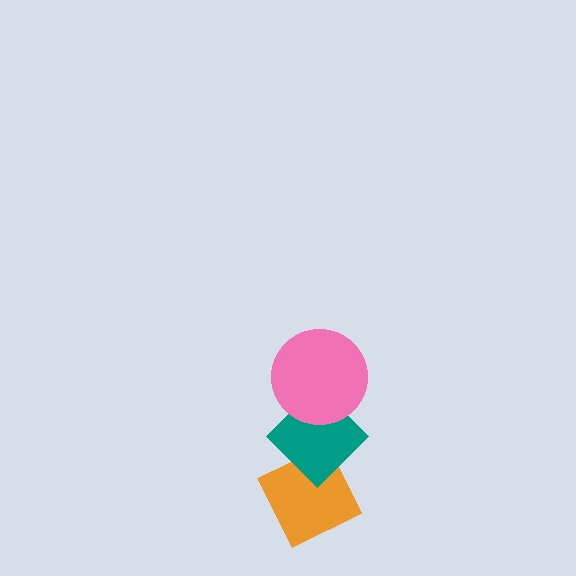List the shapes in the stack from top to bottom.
From top to bottom: the pink circle, the teal diamond, the orange diamond.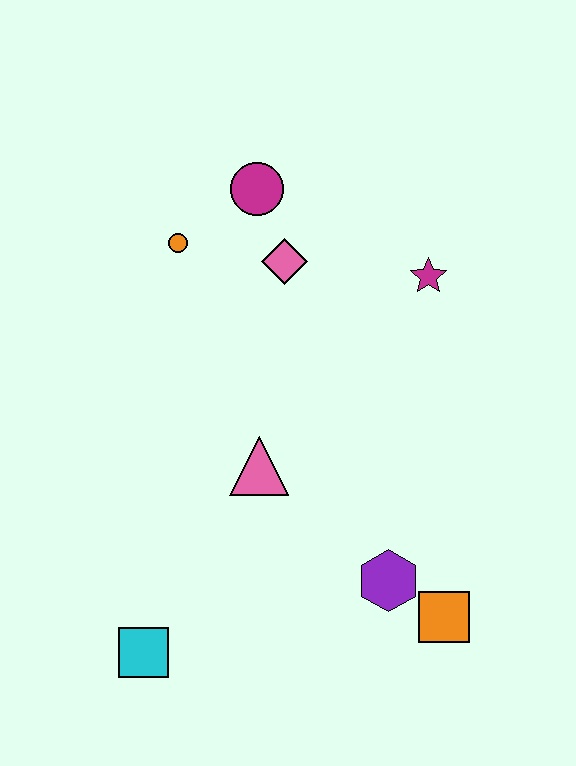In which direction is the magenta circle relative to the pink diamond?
The magenta circle is above the pink diamond.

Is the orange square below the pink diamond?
Yes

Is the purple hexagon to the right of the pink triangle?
Yes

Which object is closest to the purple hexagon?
The orange square is closest to the purple hexagon.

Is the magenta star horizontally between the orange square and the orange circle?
Yes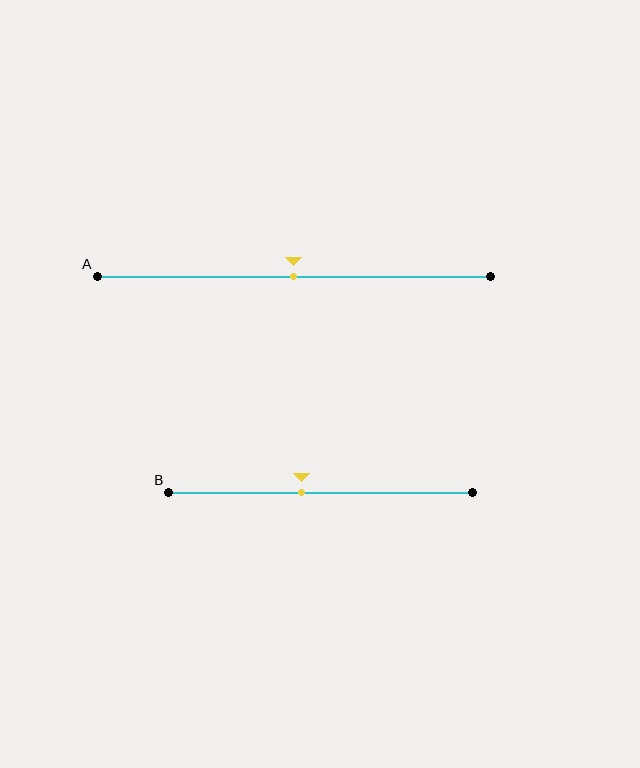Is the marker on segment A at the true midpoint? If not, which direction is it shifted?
Yes, the marker on segment A is at the true midpoint.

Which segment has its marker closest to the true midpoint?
Segment A has its marker closest to the true midpoint.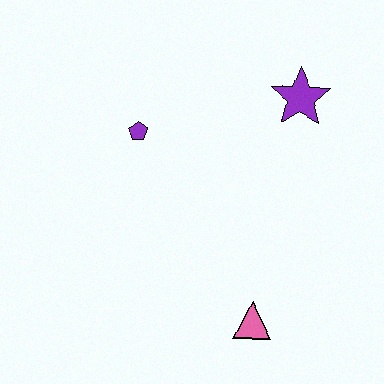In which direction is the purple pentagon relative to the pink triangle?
The purple pentagon is above the pink triangle.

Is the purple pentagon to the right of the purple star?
No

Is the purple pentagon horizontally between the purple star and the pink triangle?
No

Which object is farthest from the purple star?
The pink triangle is farthest from the purple star.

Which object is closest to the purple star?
The purple pentagon is closest to the purple star.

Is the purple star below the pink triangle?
No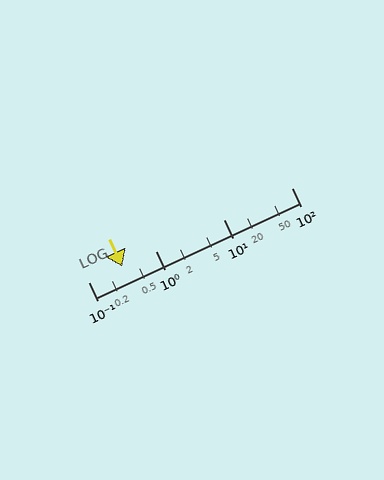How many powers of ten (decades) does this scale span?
The scale spans 3 decades, from 0.1 to 100.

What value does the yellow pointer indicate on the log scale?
The pointer indicates approximately 0.32.